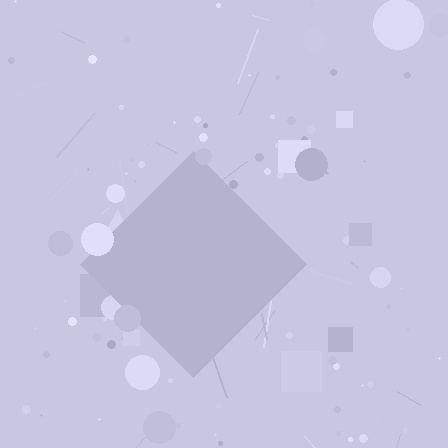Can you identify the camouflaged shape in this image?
The camouflaged shape is a diamond.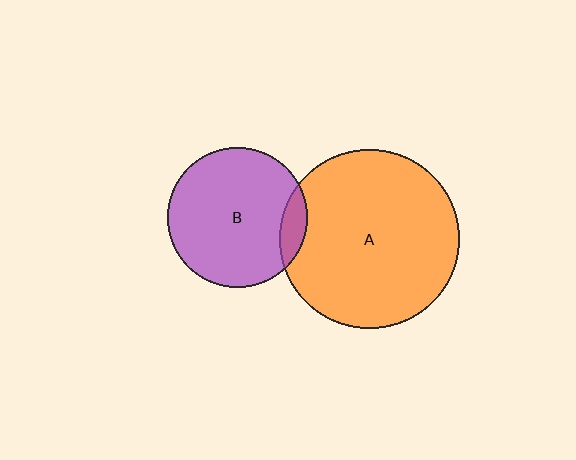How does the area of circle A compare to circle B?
Approximately 1.7 times.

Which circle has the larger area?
Circle A (orange).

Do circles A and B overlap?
Yes.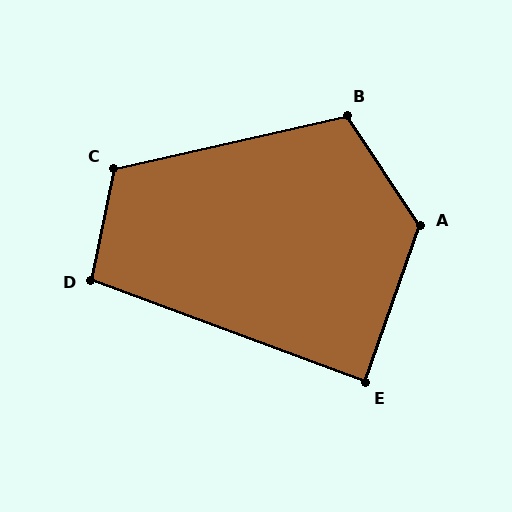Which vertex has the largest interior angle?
A, at approximately 127 degrees.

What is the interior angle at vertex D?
Approximately 99 degrees (obtuse).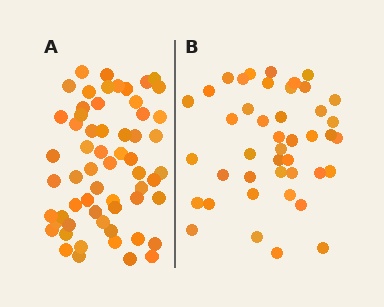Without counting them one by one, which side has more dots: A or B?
Region A (the left region) has more dots.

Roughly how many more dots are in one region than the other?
Region A has approximately 15 more dots than region B.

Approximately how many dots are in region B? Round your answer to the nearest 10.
About 40 dots. (The exact count is 43, which rounds to 40.)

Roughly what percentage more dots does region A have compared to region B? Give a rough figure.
About 40% more.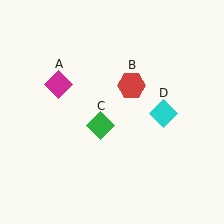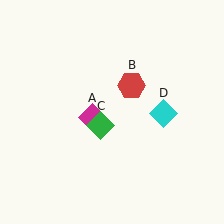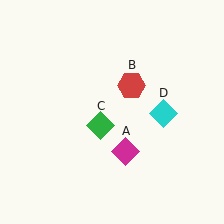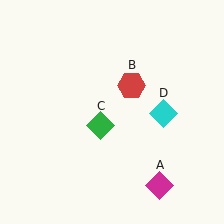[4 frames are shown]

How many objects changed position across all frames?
1 object changed position: magenta diamond (object A).